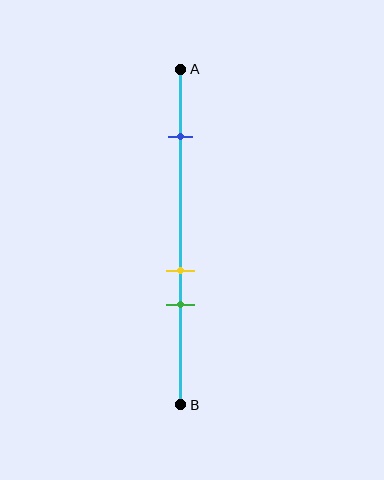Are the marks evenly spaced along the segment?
No, the marks are not evenly spaced.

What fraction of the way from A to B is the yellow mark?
The yellow mark is approximately 60% (0.6) of the way from A to B.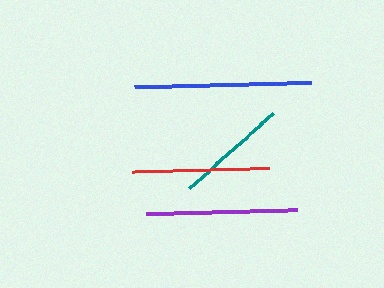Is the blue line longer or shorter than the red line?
The blue line is longer than the red line.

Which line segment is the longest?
The blue line is the longest at approximately 178 pixels.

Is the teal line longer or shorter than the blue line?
The blue line is longer than the teal line.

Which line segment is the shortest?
The teal line is the shortest at approximately 112 pixels.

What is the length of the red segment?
The red segment is approximately 137 pixels long.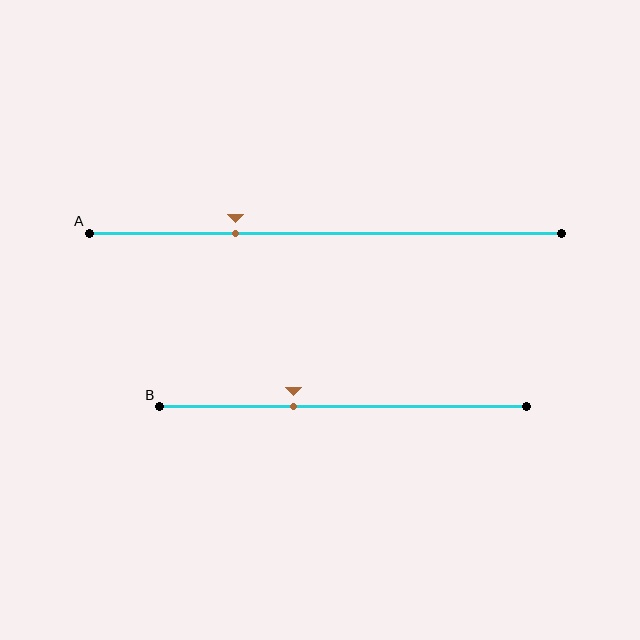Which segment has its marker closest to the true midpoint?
Segment B has its marker closest to the true midpoint.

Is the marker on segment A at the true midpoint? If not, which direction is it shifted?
No, the marker on segment A is shifted to the left by about 19% of the segment length.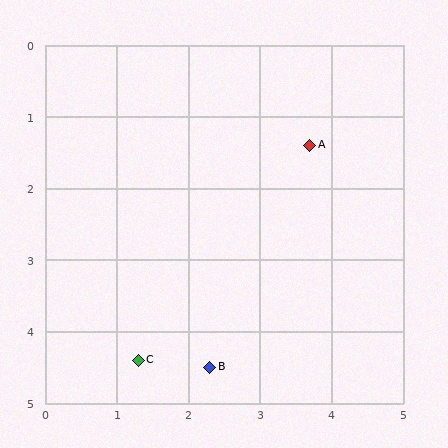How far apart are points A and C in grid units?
Points A and C are about 3.8 grid units apart.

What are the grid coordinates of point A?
Point A is at approximately (3.7, 1.4).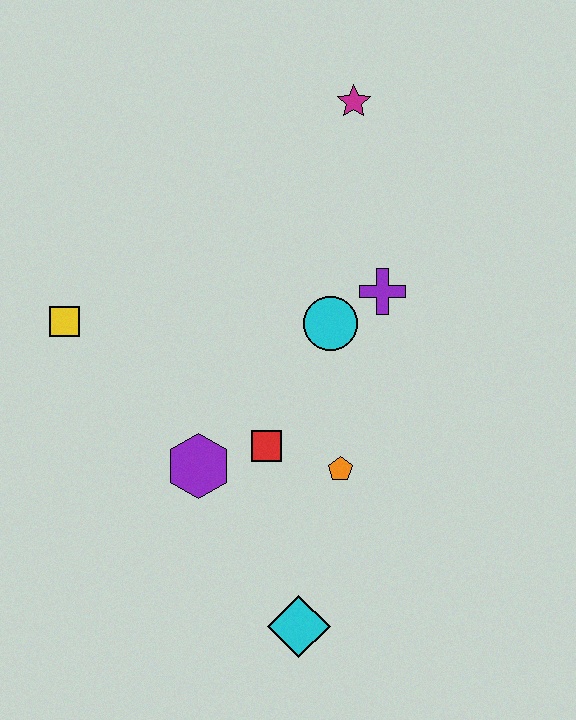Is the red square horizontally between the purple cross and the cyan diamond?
No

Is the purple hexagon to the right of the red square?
No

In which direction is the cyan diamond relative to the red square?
The cyan diamond is below the red square.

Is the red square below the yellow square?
Yes